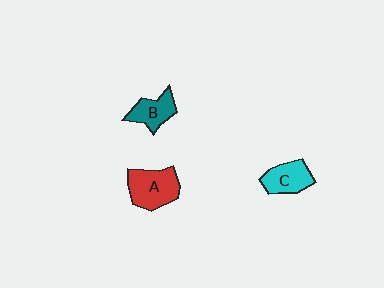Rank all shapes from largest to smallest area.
From largest to smallest: A (red), C (cyan), B (teal).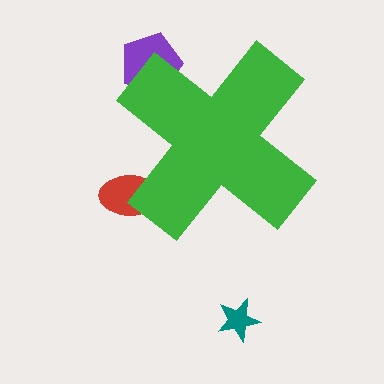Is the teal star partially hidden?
No, the teal star is fully visible.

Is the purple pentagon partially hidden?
Yes, the purple pentagon is partially hidden behind the green cross.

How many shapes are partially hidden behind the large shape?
2 shapes are partially hidden.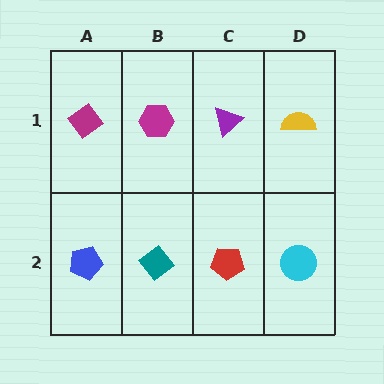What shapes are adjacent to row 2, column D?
A yellow semicircle (row 1, column D), a red pentagon (row 2, column C).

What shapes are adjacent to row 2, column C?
A purple triangle (row 1, column C), a teal diamond (row 2, column B), a cyan circle (row 2, column D).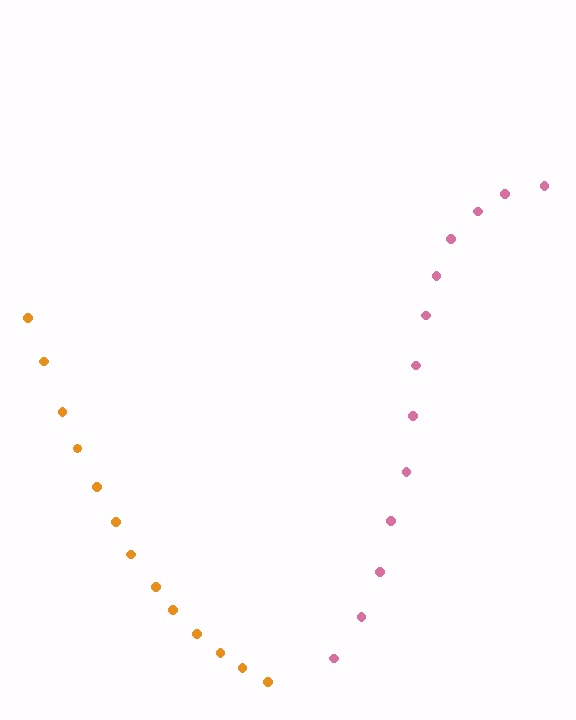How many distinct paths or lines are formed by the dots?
There are 2 distinct paths.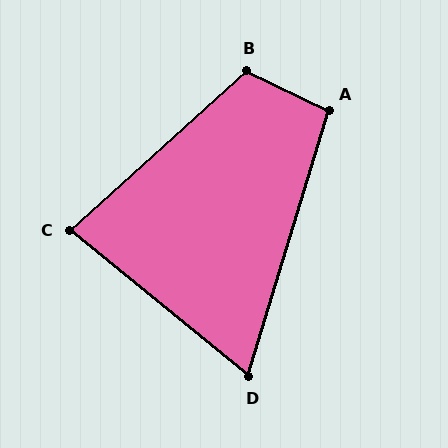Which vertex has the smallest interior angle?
D, at approximately 68 degrees.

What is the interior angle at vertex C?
Approximately 81 degrees (acute).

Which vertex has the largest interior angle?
B, at approximately 112 degrees.